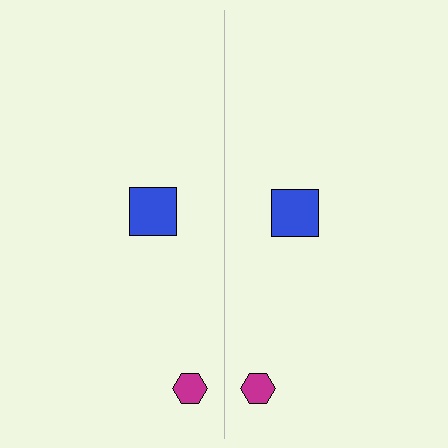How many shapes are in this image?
There are 4 shapes in this image.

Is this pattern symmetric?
Yes, this pattern has bilateral (reflection) symmetry.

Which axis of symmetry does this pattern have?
The pattern has a vertical axis of symmetry running through the center of the image.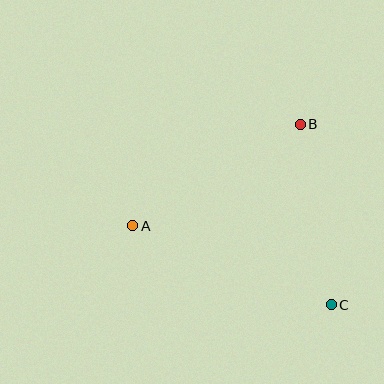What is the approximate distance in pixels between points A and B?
The distance between A and B is approximately 196 pixels.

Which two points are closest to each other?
Points B and C are closest to each other.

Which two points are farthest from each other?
Points A and C are farthest from each other.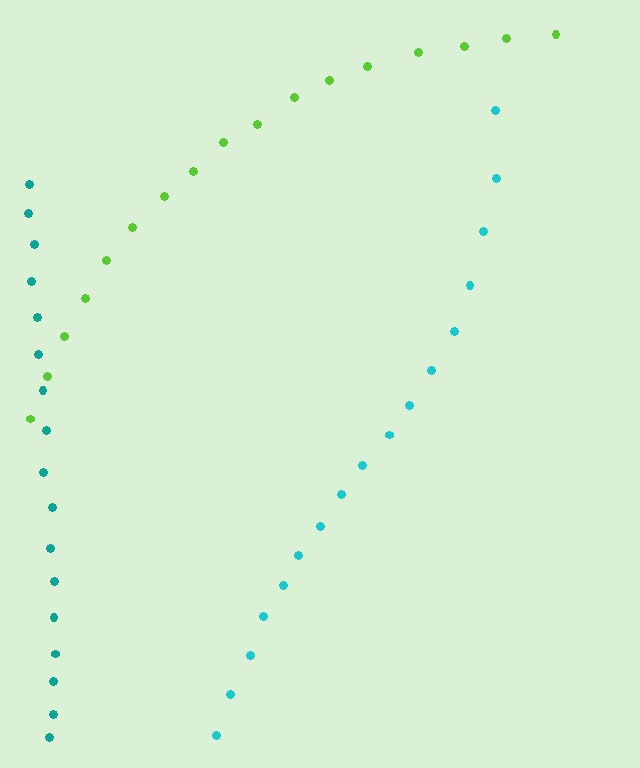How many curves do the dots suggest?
There are 3 distinct paths.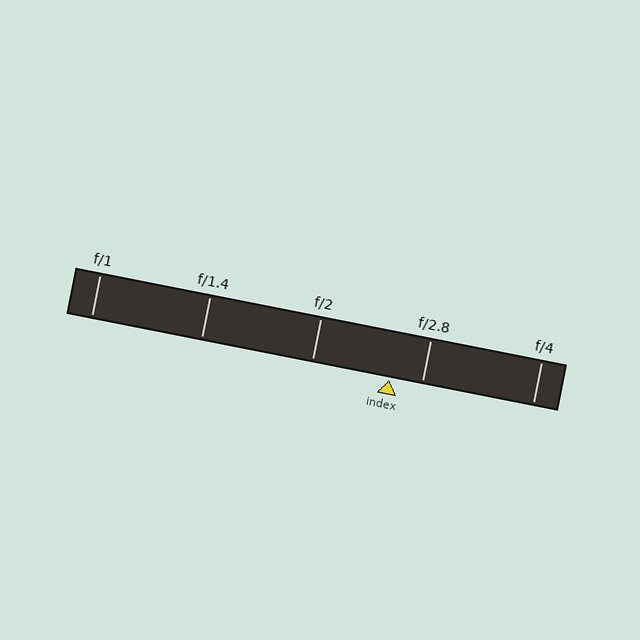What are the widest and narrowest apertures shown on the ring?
The widest aperture shown is f/1 and the narrowest is f/4.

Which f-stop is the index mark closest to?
The index mark is closest to f/2.8.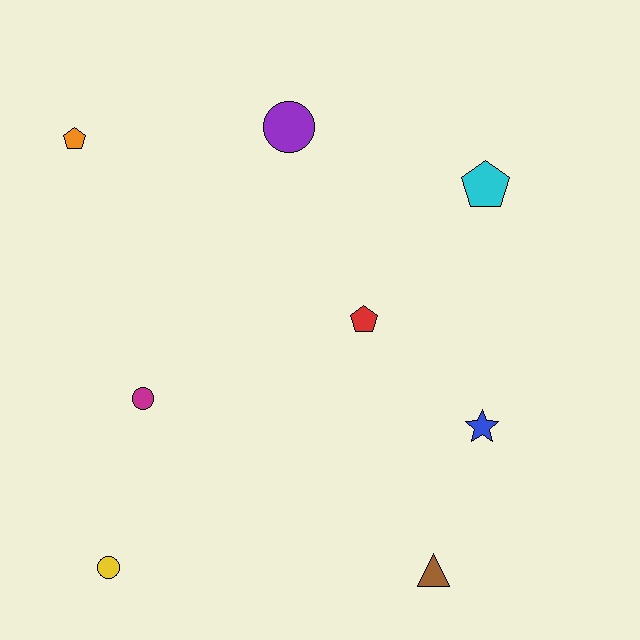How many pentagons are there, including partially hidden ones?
There are 3 pentagons.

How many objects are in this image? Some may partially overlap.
There are 8 objects.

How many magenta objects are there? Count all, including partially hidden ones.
There is 1 magenta object.